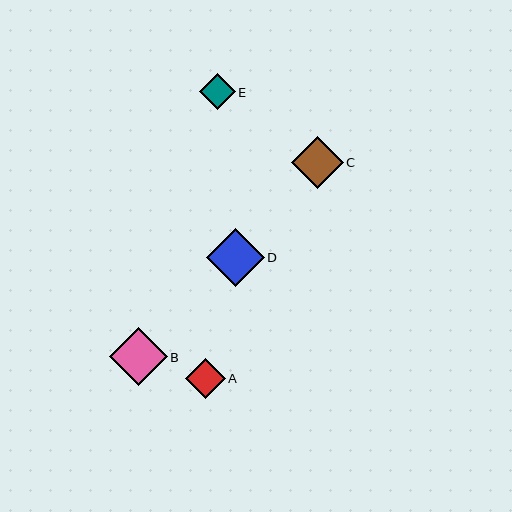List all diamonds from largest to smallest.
From largest to smallest: D, B, C, A, E.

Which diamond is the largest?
Diamond D is the largest with a size of approximately 58 pixels.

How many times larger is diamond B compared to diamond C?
Diamond B is approximately 1.1 times the size of diamond C.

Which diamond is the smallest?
Diamond E is the smallest with a size of approximately 36 pixels.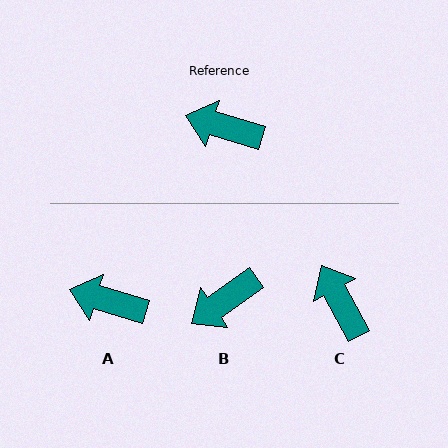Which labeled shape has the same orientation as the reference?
A.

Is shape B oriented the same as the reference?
No, it is off by about 51 degrees.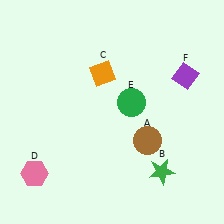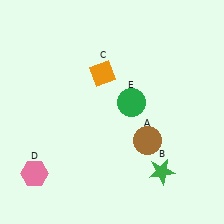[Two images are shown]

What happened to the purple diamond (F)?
The purple diamond (F) was removed in Image 2. It was in the top-right area of Image 1.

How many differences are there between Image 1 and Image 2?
There is 1 difference between the two images.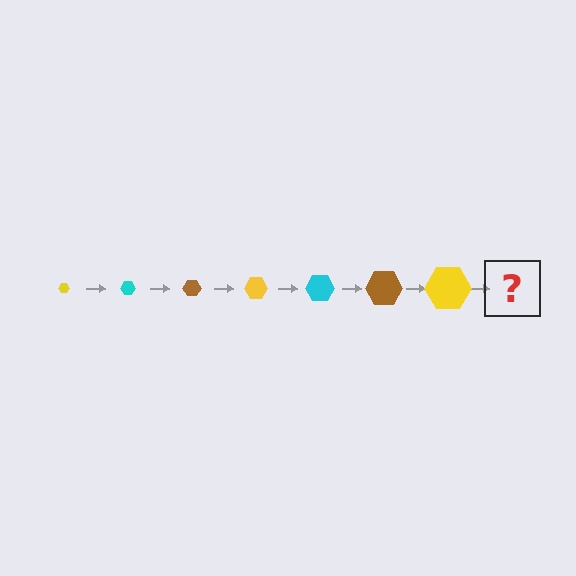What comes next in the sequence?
The next element should be a cyan hexagon, larger than the previous one.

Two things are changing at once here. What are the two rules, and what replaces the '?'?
The two rules are that the hexagon grows larger each step and the color cycles through yellow, cyan, and brown. The '?' should be a cyan hexagon, larger than the previous one.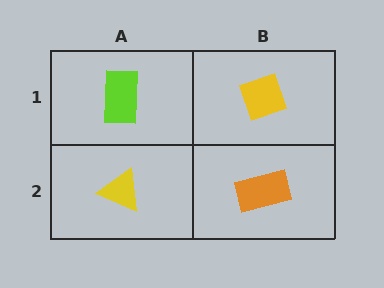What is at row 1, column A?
A lime rectangle.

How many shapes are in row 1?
2 shapes.